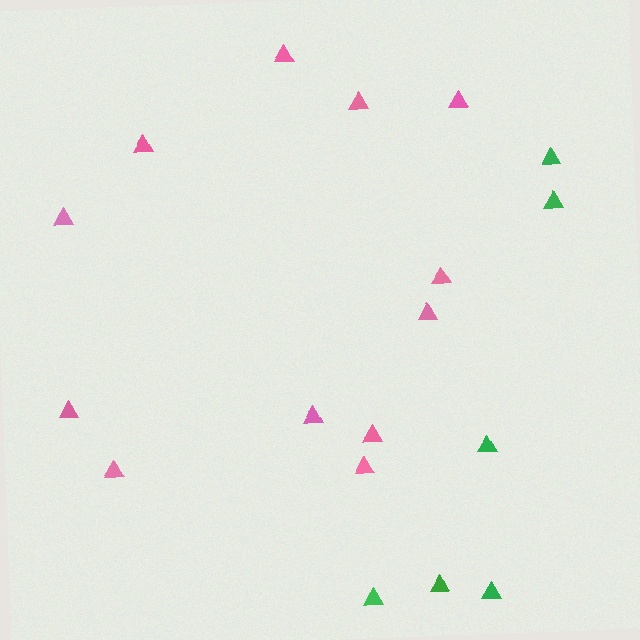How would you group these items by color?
There are 2 groups: one group of green triangles (6) and one group of pink triangles (12).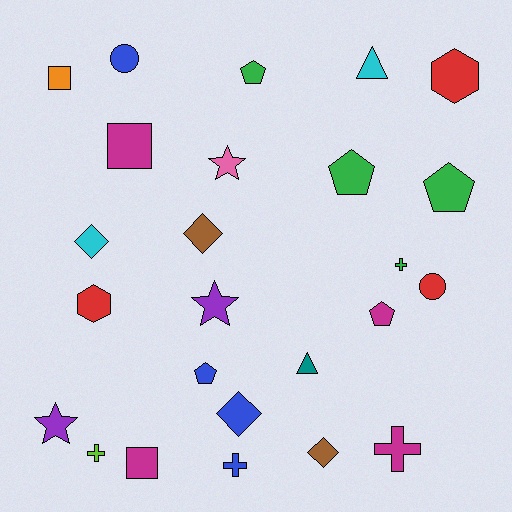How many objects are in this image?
There are 25 objects.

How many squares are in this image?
There are 3 squares.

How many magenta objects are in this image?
There are 4 magenta objects.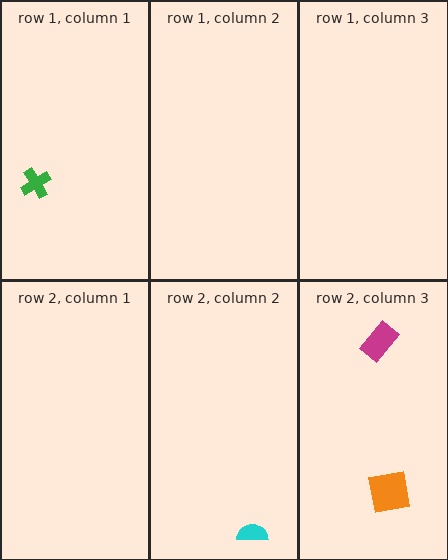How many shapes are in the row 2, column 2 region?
1.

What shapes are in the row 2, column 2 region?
The cyan semicircle.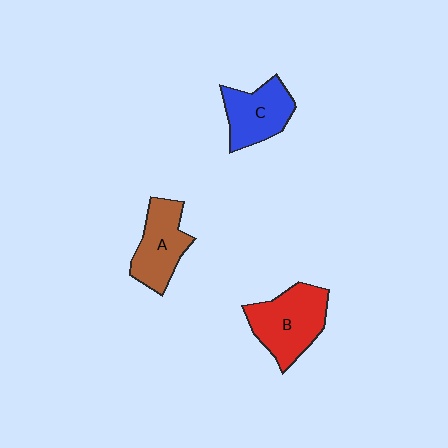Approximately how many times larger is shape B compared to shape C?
Approximately 1.3 times.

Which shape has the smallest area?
Shape C (blue).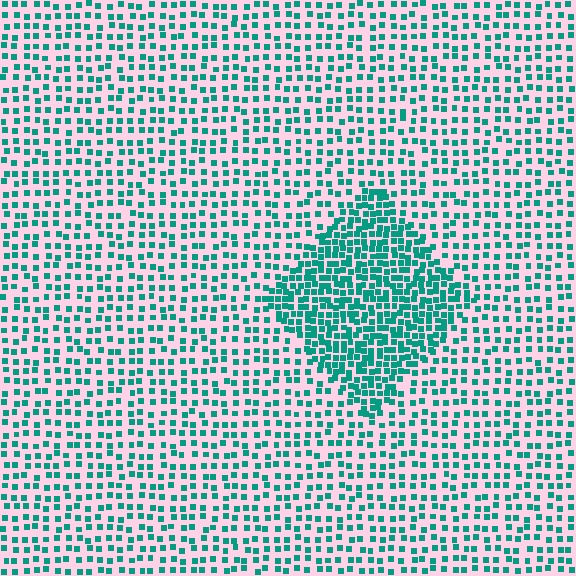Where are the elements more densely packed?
The elements are more densely packed inside the diamond boundary.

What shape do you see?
I see a diamond.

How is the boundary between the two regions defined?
The boundary is defined by a change in element density (approximately 2.1x ratio). All elements are the same color, size, and shape.